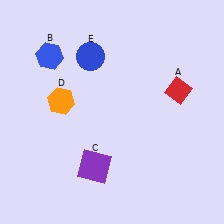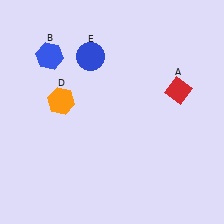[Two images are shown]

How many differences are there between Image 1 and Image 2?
There is 1 difference between the two images.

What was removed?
The purple square (C) was removed in Image 2.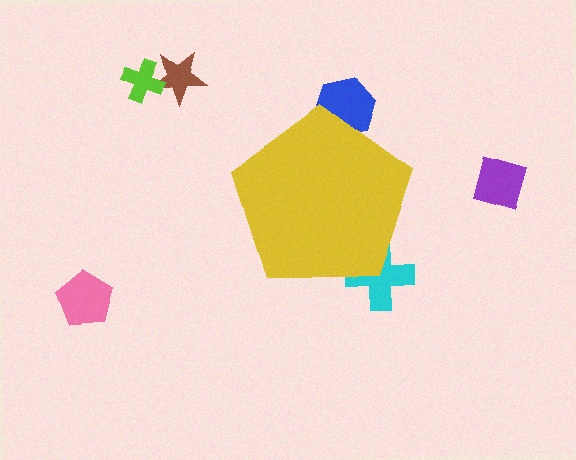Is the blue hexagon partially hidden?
Yes, the blue hexagon is partially hidden behind the yellow pentagon.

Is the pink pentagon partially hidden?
No, the pink pentagon is fully visible.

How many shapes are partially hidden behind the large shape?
2 shapes are partially hidden.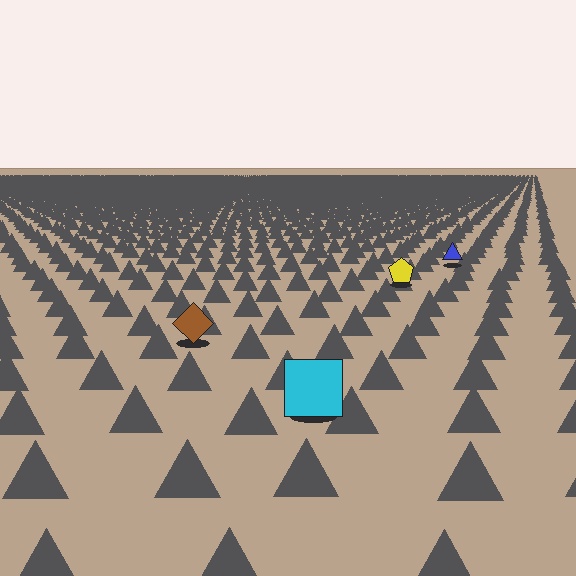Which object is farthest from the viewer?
The blue triangle is farthest from the viewer. It appears smaller and the ground texture around it is denser.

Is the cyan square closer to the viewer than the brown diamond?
Yes. The cyan square is closer — you can tell from the texture gradient: the ground texture is coarser near it.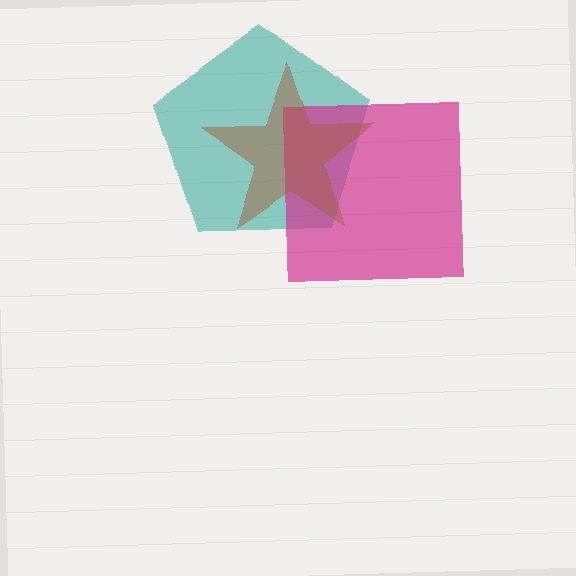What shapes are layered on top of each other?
The layered shapes are: a teal pentagon, a magenta square, a brown star.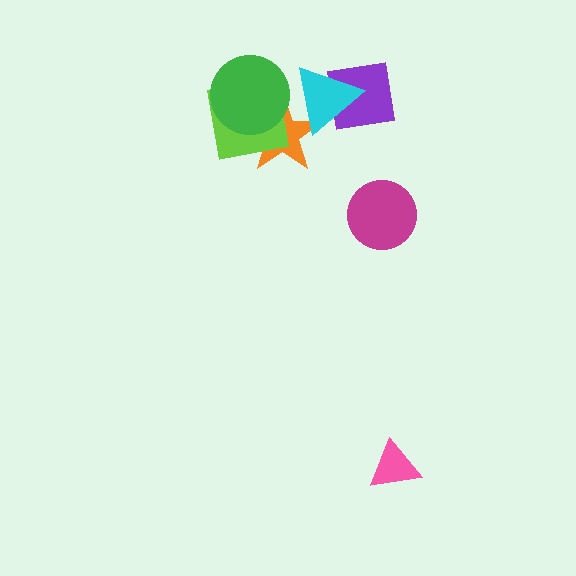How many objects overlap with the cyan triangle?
3 objects overlap with the cyan triangle.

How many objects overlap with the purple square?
1 object overlaps with the purple square.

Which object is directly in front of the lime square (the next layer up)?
The green circle is directly in front of the lime square.